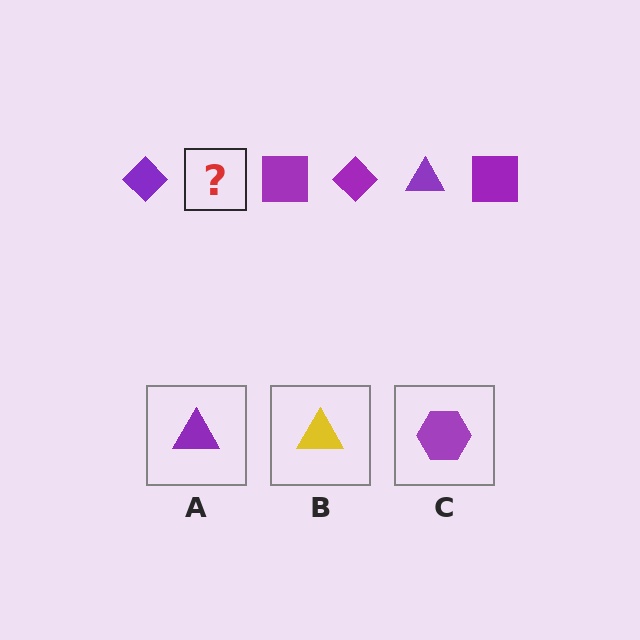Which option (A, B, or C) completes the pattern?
A.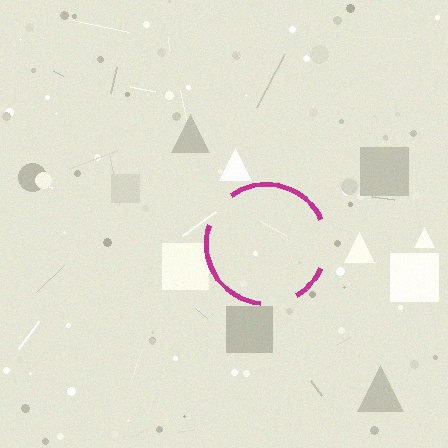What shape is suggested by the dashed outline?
The dashed outline suggests a circle.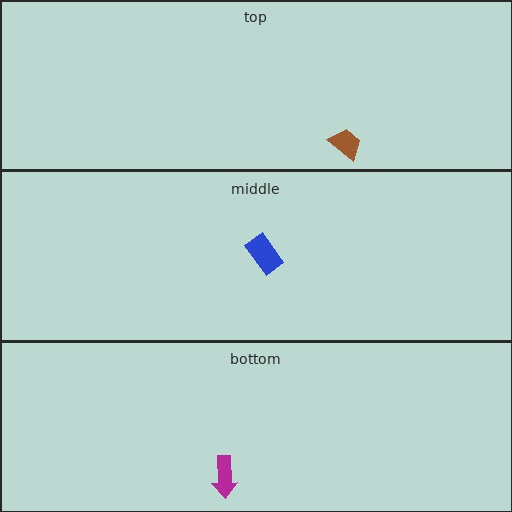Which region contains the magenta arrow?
The bottom region.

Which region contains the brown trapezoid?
The top region.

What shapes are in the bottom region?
The magenta arrow.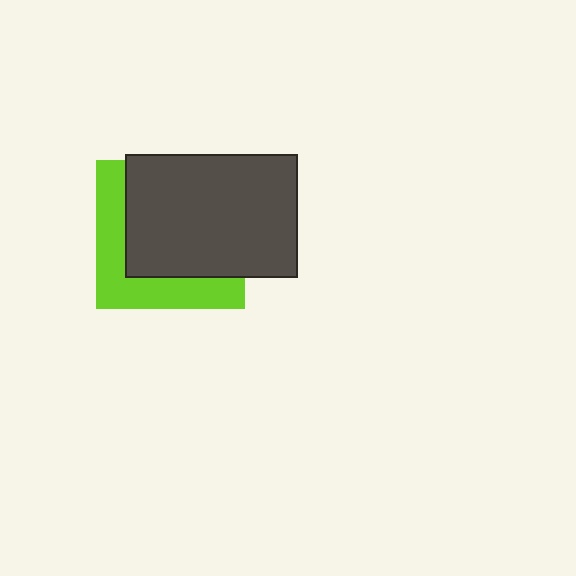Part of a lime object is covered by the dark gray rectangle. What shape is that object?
It is a square.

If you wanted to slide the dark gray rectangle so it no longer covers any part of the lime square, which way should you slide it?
Slide it toward the upper-right — that is the most direct way to separate the two shapes.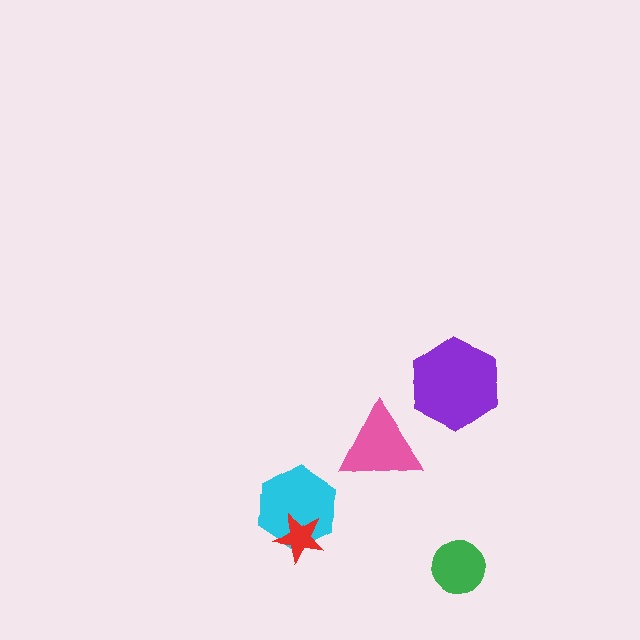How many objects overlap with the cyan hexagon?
1 object overlaps with the cyan hexagon.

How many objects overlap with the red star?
1 object overlaps with the red star.